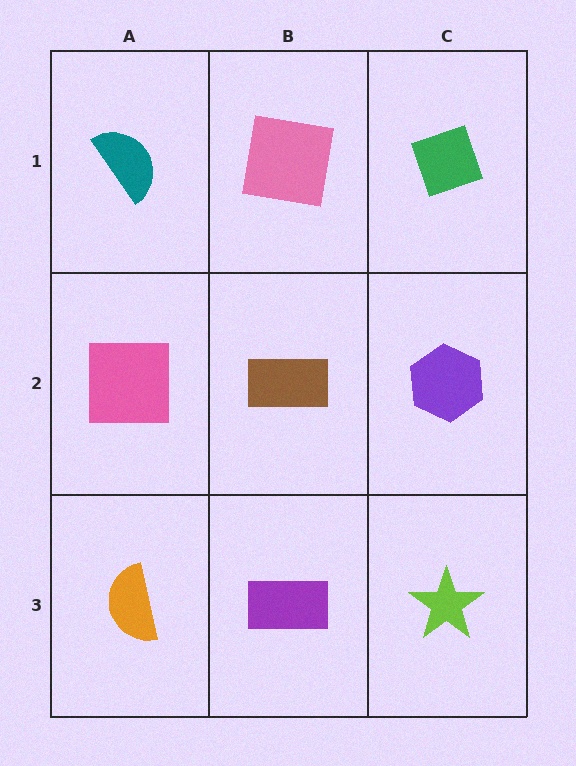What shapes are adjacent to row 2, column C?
A green diamond (row 1, column C), a lime star (row 3, column C), a brown rectangle (row 2, column B).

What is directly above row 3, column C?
A purple hexagon.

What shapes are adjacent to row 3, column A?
A pink square (row 2, column A), a purple rectangle (row 3, column B).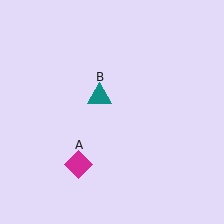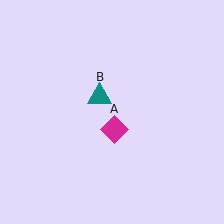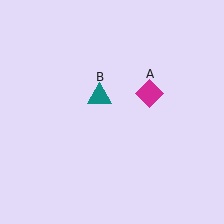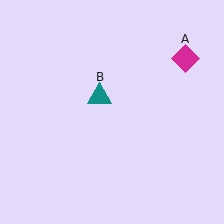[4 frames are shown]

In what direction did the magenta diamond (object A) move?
The magenta diamond (object A) moved up and to the right.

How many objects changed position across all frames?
1 object changed position: magenta diamond (object A).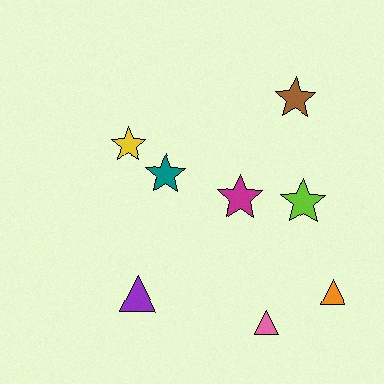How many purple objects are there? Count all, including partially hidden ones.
There is 1 purple object.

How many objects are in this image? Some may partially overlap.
There are 8 objects.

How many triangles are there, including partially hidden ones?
There are 3 triangles.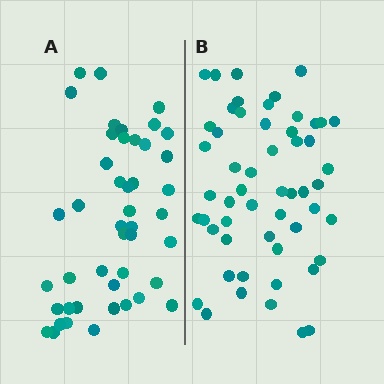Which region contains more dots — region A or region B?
Region B (the right region) has more dots.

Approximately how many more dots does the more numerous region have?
Region B has roughly 8 or so more dots than region A.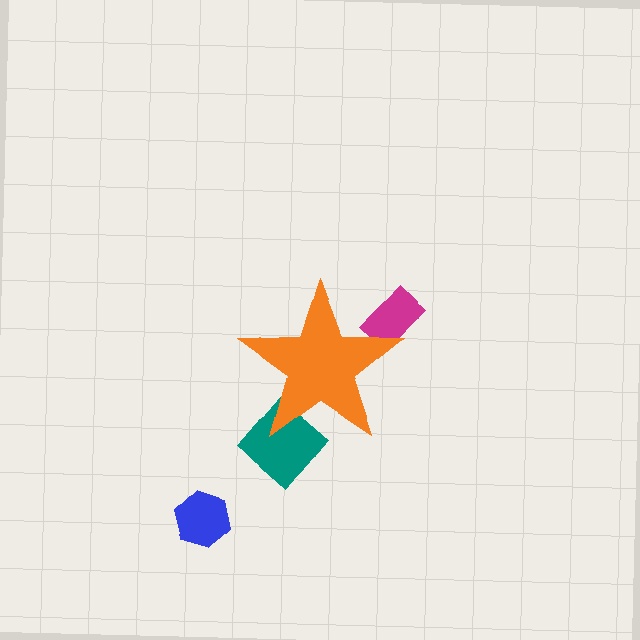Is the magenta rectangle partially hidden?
Yes, the magenta rectangle is partially hidden behind the orange star.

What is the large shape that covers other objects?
An orange star.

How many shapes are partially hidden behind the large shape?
2 shapes are partially hidden.